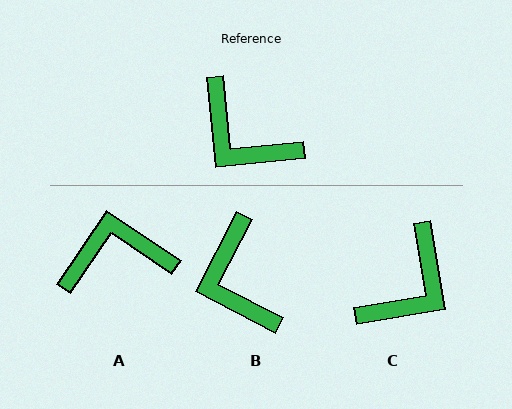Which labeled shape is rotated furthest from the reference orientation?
A, about 130 degrees away.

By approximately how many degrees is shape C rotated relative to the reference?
Approximately 94 degrees counter-clockwise.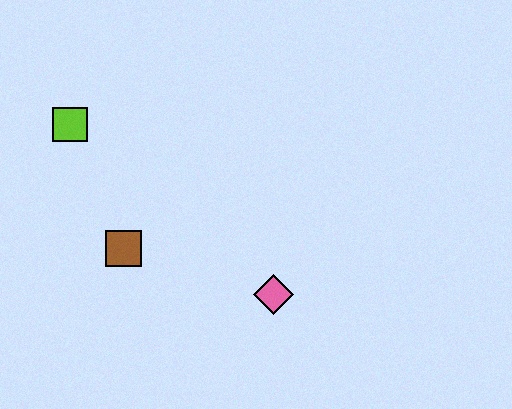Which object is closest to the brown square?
The lime square is closest to the brown square.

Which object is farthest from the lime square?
The pink diamond is farthest from the lime square.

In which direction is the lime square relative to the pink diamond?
The lime square is to the left of the pink diamond.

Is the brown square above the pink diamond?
Yes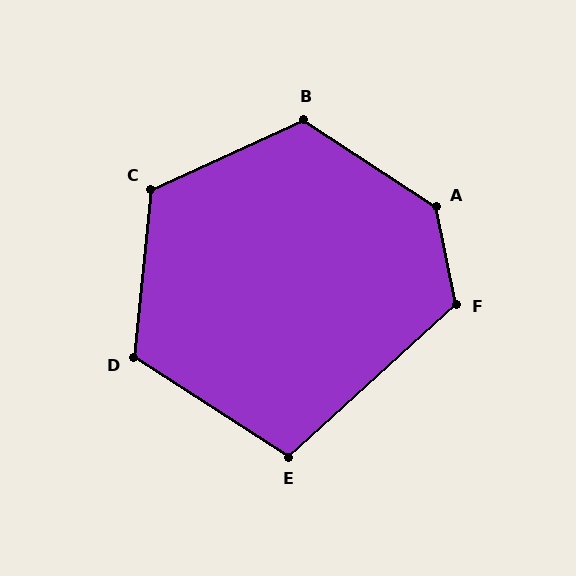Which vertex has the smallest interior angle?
E, at approximately 105 degrees.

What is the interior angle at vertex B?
Approximately 122 degrees (obtuse).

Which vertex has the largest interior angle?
A, at approximately 135 degrees.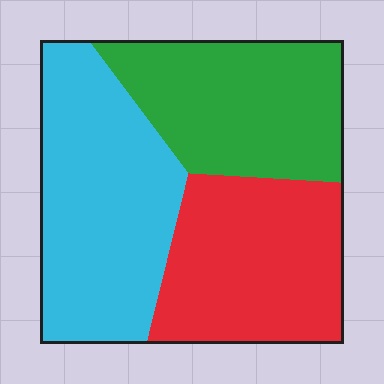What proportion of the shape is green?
Green covers 30% of the shape.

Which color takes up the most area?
Cyan, at roughly 40%.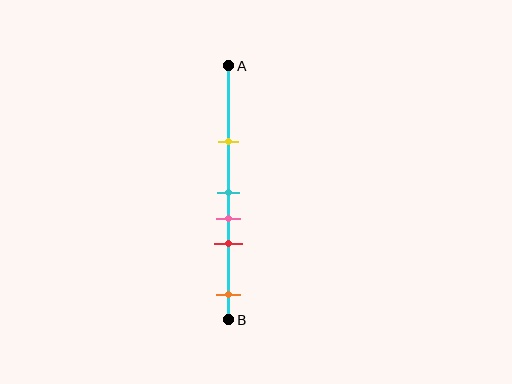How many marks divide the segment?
There are 5 marks dividing the segment.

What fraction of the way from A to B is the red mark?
The red mark is approximately 70% (0.7) of the way from A to B.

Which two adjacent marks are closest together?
The cyan and pink marks are the closest adjacent pair.